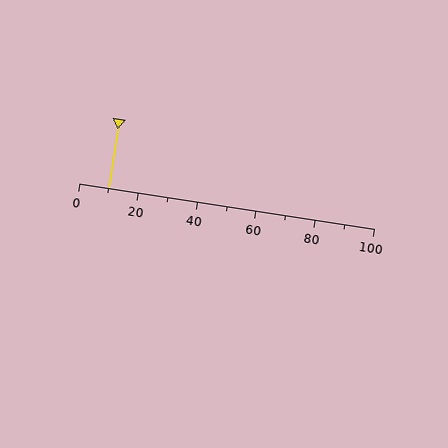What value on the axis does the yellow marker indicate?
The marker indicates approximately 10.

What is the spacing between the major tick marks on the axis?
The major ticks are spaced 20 apart.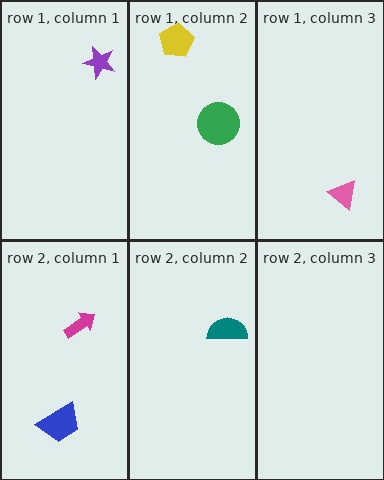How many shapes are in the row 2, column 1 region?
2.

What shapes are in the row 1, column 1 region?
The purple star.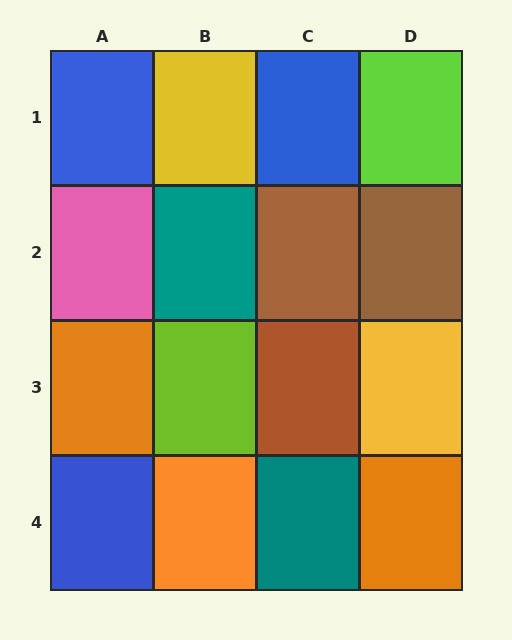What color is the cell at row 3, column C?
Brown.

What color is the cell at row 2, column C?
Brown.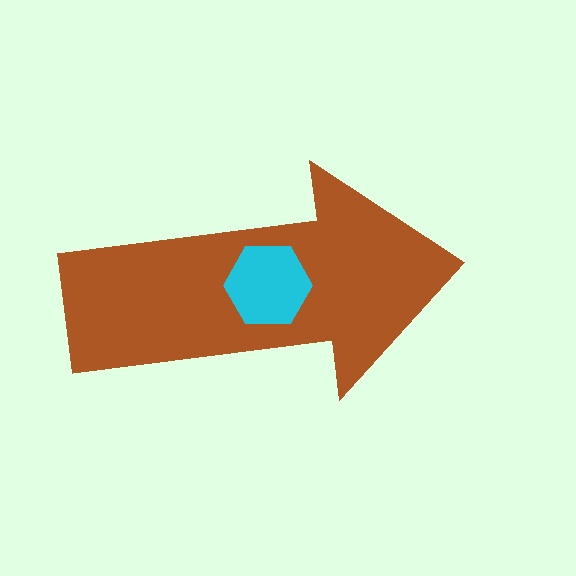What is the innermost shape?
The cyan hexagon.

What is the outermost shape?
The brown arrow.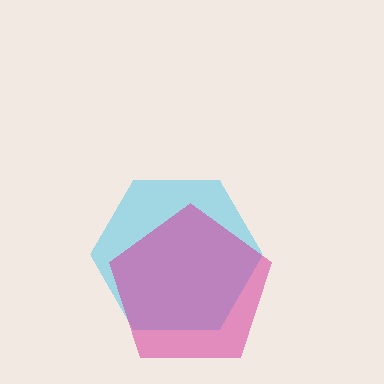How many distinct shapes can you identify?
There are 2 distinct shapes: a cyan hexagon, a magenta pentagon.